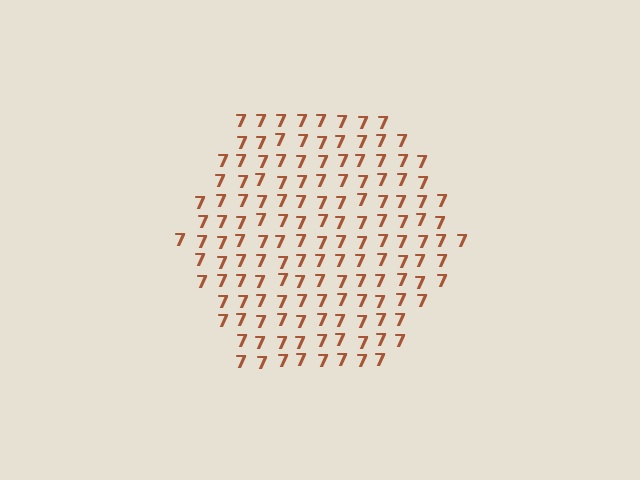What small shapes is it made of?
It is made of small digit 7's.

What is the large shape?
The large shape is a hexagon.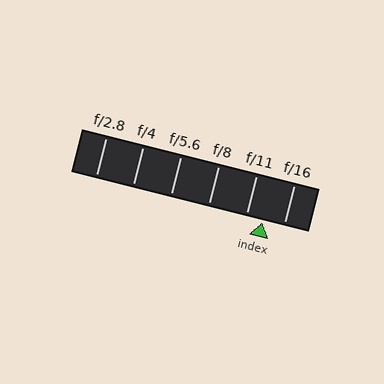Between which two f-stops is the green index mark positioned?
The index mark is between f/11 and f/16.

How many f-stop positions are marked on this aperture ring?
There are 6 f-stop positions marked.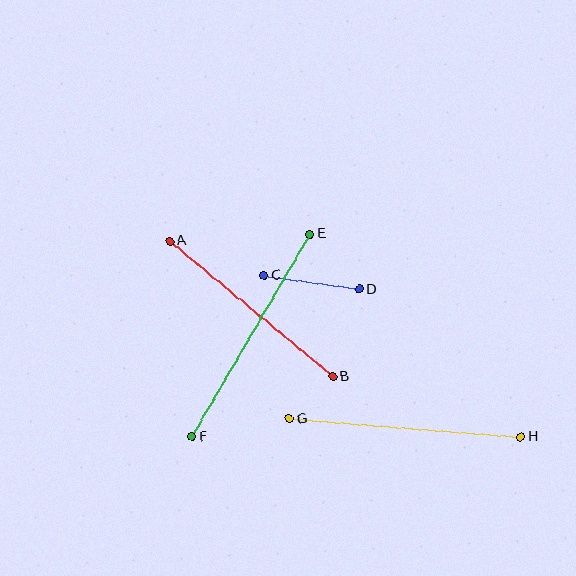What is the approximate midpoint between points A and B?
The midpoint is at approximately (251, 309) pixels.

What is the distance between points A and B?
The distance is approximately 212 pixels.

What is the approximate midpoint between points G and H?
The midpoint is at approximately (405, 428) pixels.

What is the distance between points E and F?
The distance is approximately 235 pixels.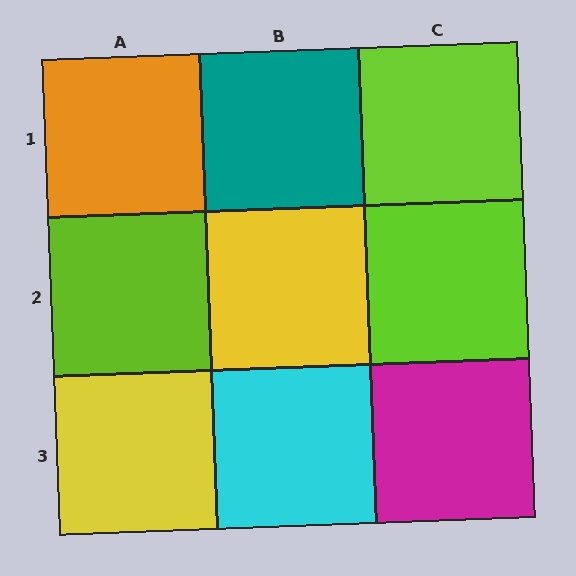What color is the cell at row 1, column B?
Teal.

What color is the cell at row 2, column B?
Yellow.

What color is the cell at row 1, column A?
Orange.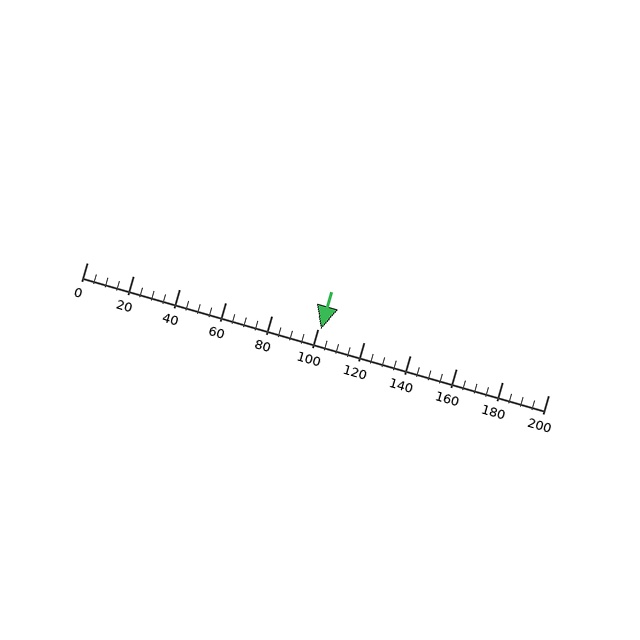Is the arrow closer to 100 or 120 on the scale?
The arrow is closer to 100.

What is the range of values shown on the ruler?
The ruler shows values from 0 to 200.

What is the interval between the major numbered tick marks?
The major tick marks are spaced 20 units apart.